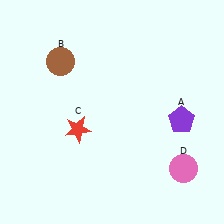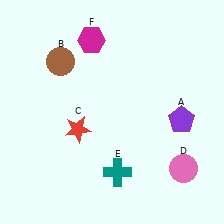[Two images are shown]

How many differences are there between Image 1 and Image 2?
There are 2 differences between the two images.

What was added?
A teal cross (E), a magenta hexagon (F) were added in Image 2.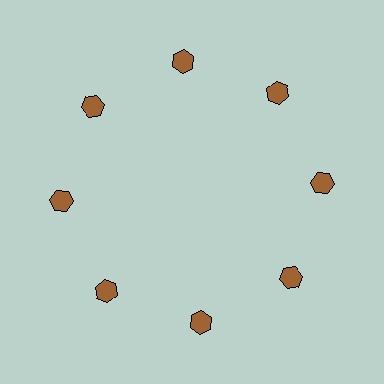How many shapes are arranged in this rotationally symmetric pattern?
There are 8 shapes, arranged in 8 groups of 1.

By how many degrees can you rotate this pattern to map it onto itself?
The pattern maps onto itself every 45 degrees of rotation.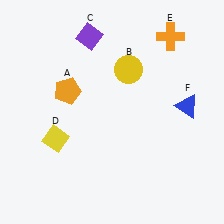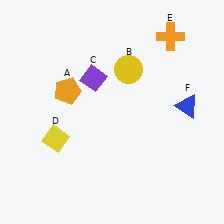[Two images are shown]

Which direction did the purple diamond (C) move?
The purple diamond (C) moved down.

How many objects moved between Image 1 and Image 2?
1 object moved between the two images.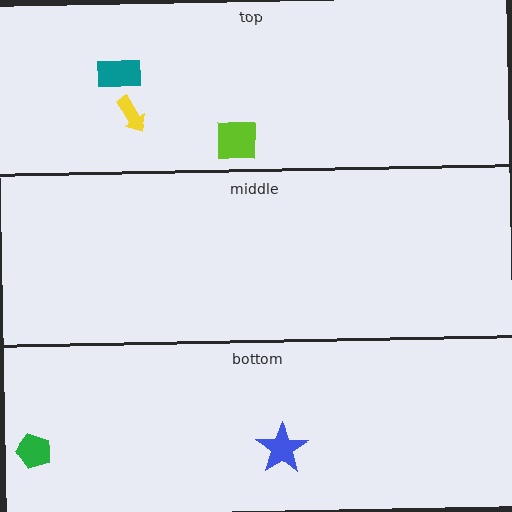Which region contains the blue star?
The bottom region.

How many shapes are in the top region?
3.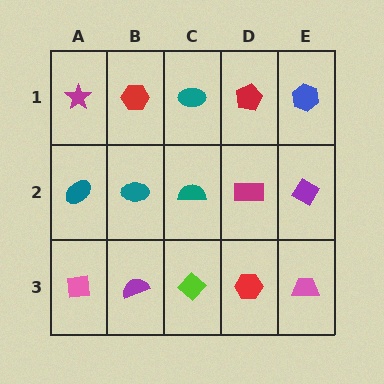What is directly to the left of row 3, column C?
A purple semicircle.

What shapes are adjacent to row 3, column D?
A magenta rectangle (row 2, column D), a lime diamond (row 3, column C), a pink trapezoid (row 3, column E).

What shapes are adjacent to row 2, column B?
A red hexagon (row 1, column B), a purple semicircle (row 3, column B), a teal ellipse (row 2, column A), a teal semicircle (row 2, column C).